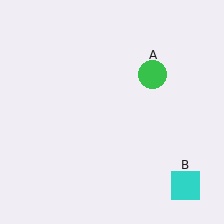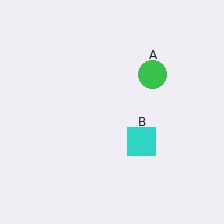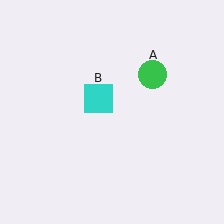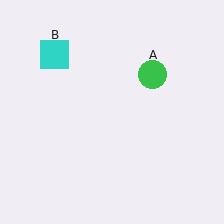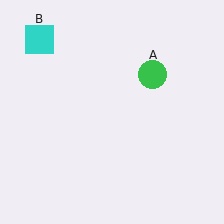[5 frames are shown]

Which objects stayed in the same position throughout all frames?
Green circle (object A) remained stationary.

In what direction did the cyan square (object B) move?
The cyan square (object B) moved up and to the left.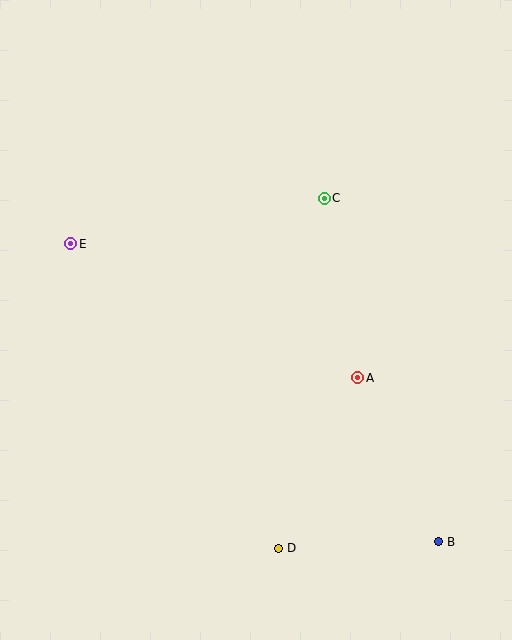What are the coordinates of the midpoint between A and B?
The midpoint between A and B is at (398, 460).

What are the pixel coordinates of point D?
Point D is at (278, 548).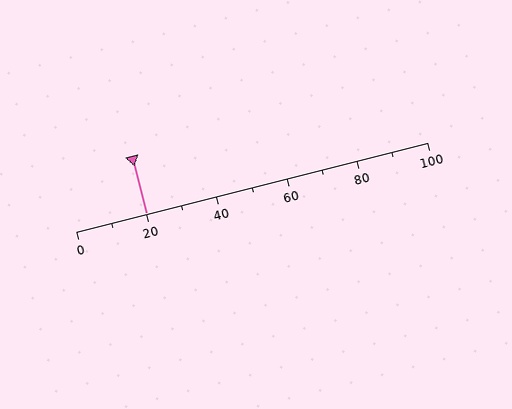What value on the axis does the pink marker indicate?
The marker indicates approximately 20.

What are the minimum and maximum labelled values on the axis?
The axis runs from 0 to 100.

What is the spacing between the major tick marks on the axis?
The major ticks are spaced 20 apart.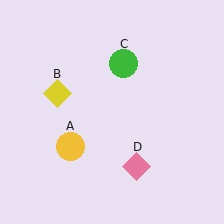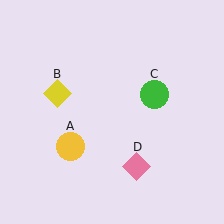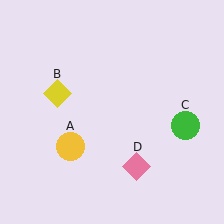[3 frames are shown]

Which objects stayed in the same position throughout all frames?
Yellow circle (object A) and yellow diamond (object B) and pink diamond (object D) remained stationary.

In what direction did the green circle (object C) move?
The green circle (object C) moved down and to the right.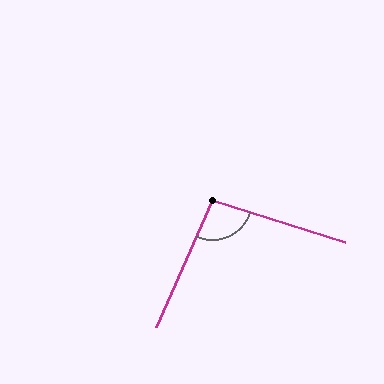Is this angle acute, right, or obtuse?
It is obtuse.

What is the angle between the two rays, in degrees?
Approximately 96 degrees.